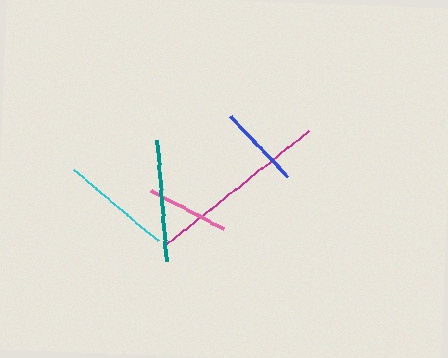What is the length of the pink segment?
The pink segment is approximately 82 pixels long.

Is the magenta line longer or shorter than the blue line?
The magenta line is longer than the blue line.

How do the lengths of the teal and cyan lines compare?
The teal and cyan lines are approximately the same length.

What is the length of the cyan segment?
The cyan segment is approximately 111 pixels long.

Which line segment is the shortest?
The pink line is the shortest at approximately 82 pixels.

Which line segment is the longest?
The magenta line is the longest at approximately 183 pixels.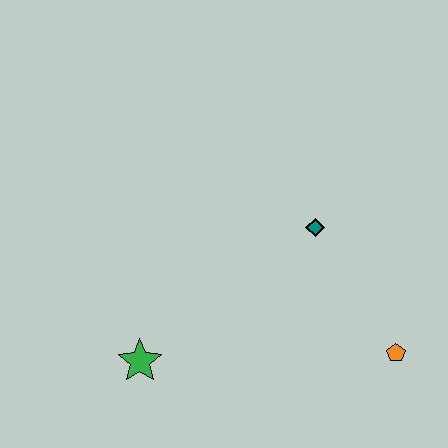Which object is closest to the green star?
The teal diamond is closest to the green star.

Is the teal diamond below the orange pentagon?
No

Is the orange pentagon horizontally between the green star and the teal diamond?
No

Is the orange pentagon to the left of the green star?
No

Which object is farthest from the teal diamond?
The green star is farthest from the teal diamond.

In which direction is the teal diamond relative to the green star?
The teal diamond is to the right of the green star.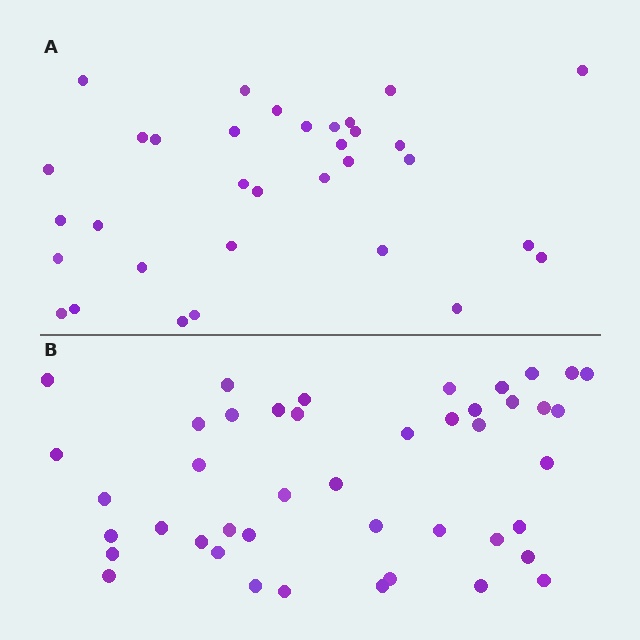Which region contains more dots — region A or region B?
Region B (the bottom region) has more dots.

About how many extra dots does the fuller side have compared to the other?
Region B has roughly 12 or so more dots than region A.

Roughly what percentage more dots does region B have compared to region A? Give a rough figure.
About 35% more.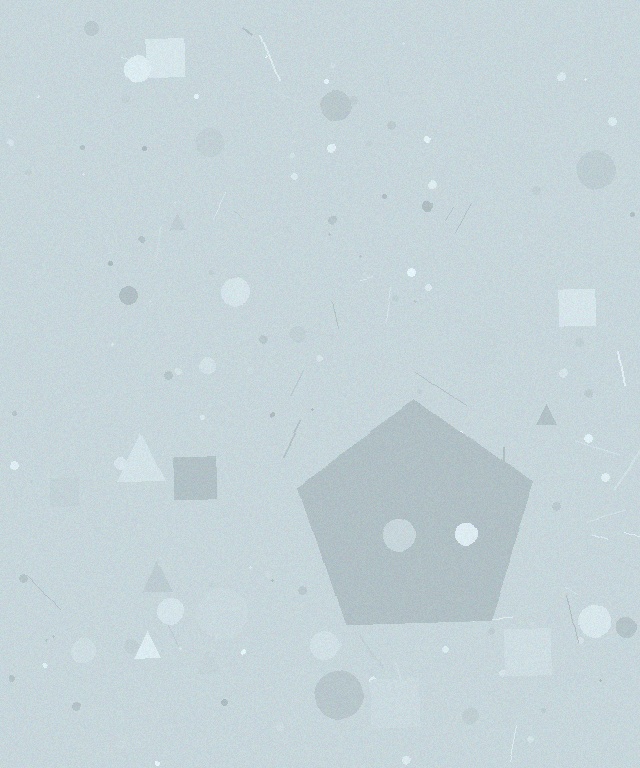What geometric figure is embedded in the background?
A pentagon is embedded in the background.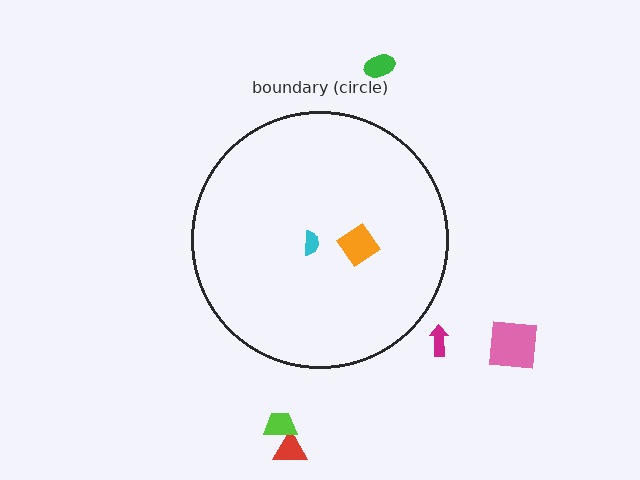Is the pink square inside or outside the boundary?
Outside.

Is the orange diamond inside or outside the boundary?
Inside.